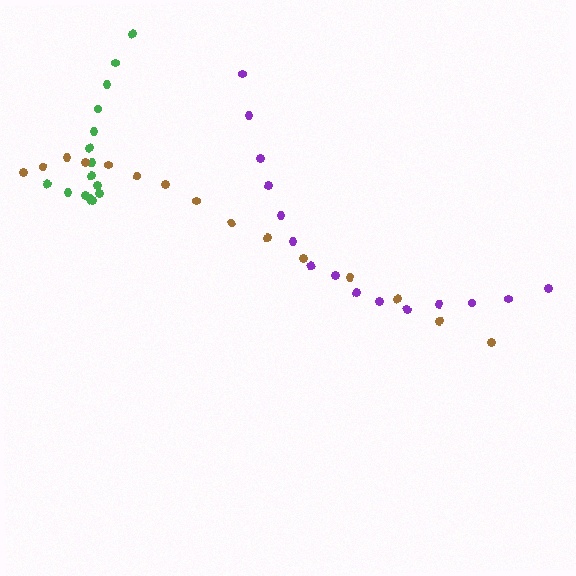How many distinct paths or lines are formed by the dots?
There are 3 distinct paths.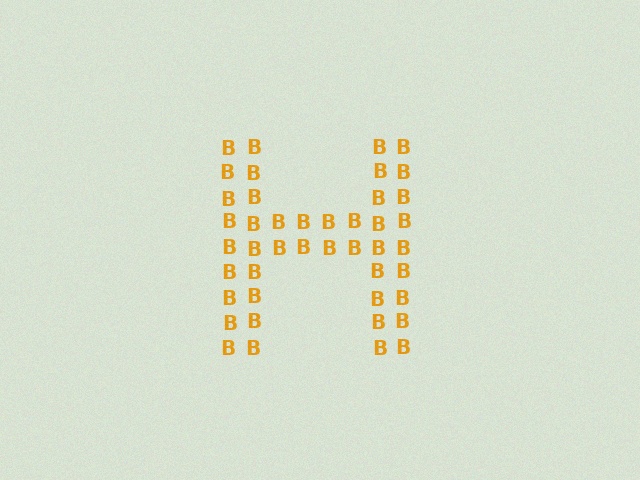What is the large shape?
The large shape is the letter H.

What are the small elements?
The small elements are letter B's.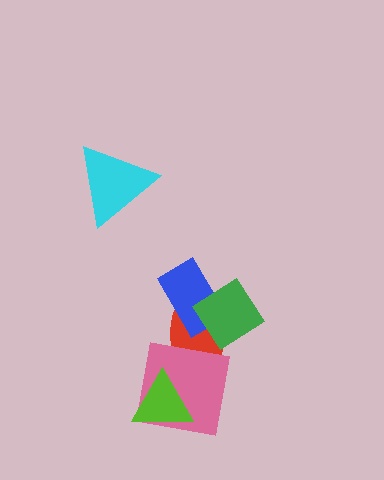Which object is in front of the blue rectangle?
The green diamond is in front of the blue rectangle.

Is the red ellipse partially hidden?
Yes, it is partially covered by another shape.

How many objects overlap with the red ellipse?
3 objects overlap with the red ellipse.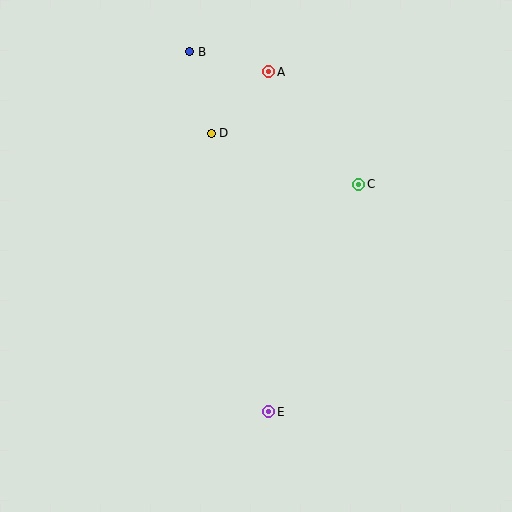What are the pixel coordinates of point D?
Point D is at (211, 133).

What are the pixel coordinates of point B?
Point B is at (190, 52).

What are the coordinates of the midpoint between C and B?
The midpoint between C and B is at (274, 118).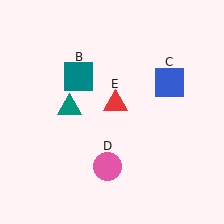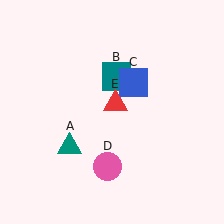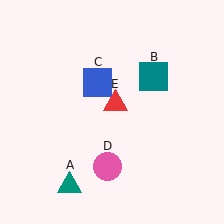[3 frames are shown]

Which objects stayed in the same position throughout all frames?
Pink circle (object D) and red triangle (object E) remained stationary.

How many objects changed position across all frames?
3 objects changed position: teal triangle (object A), teal square (object B), blue square (object C).